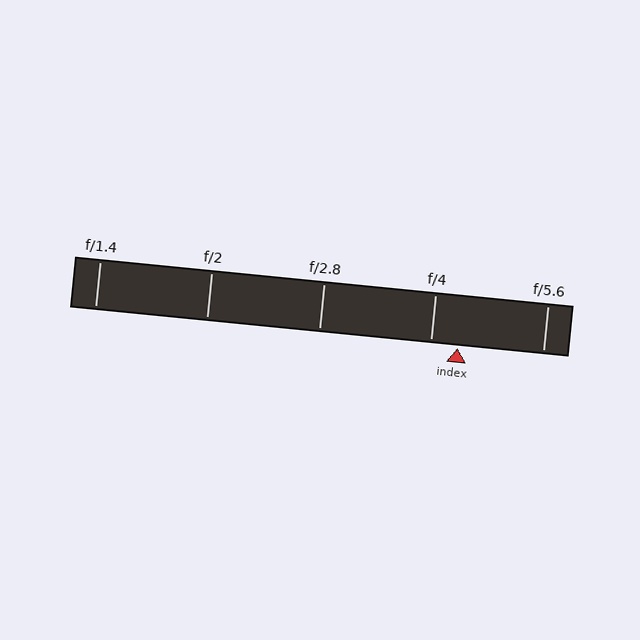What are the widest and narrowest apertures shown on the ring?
The widest aperture shown is f/1.4 and the narrowest is f/5.6.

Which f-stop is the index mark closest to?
The index mark is closest to f/4.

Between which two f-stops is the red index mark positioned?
The index mark is between f/4 and f/5.6.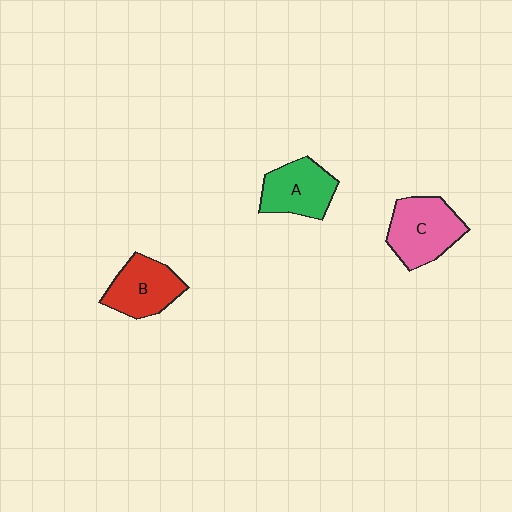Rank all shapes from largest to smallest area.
From largest to smallest: C (pink), A (green), B (red).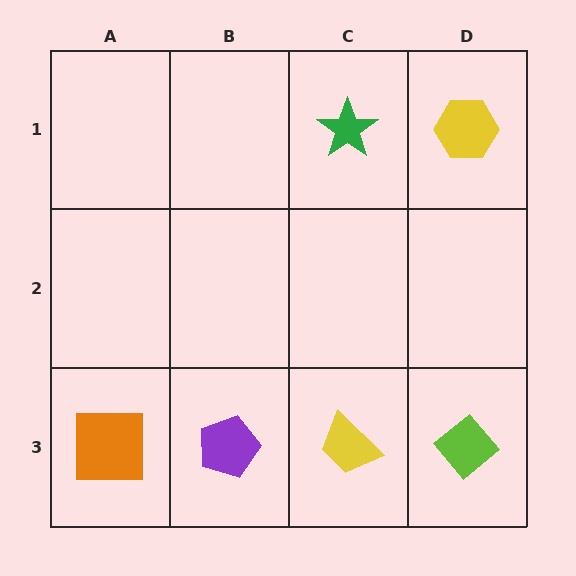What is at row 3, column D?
A lime diamond.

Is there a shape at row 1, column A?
No, that cell is empty.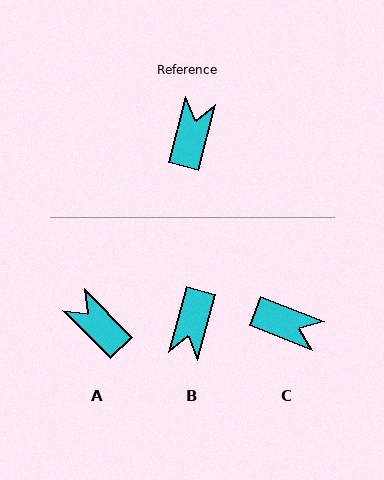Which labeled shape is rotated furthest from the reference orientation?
B, about 179 degrees away.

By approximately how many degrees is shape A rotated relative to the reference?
Approximately 59 degrees counter-clockwise.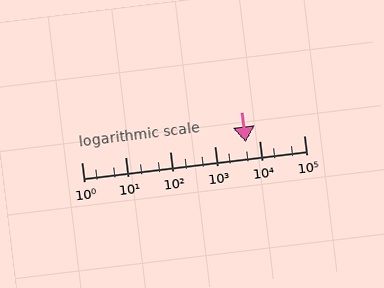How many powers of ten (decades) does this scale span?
The scale spans 5 decades, from 1 to 100000.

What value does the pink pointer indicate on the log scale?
The pointer indicates approximately 5000.